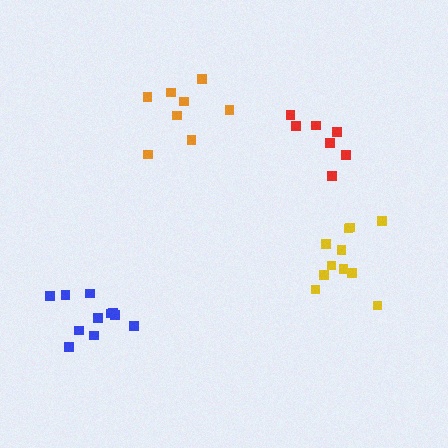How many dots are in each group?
Group 1: 11 dots, Group 2: 11 dots, Group 3: 8 dots, Group 4: 8 dots (38 total).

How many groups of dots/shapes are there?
There are 4 groups.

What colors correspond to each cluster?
The clusters are colored: blue, yellow, orange, red.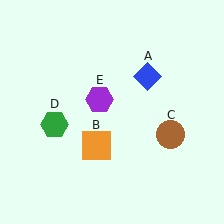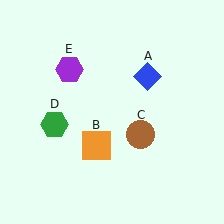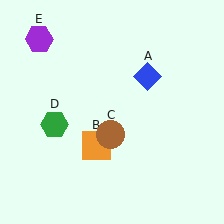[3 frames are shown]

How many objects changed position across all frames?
2 objects changed position: brown circle (object C), purple hexagon (object E).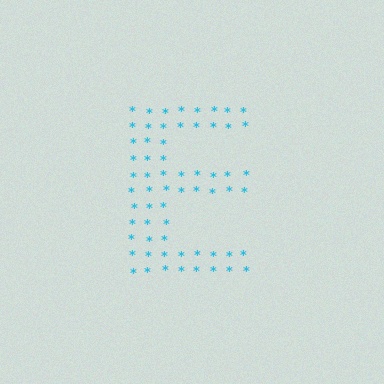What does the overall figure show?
The overall figure shows the letter E.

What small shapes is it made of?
It is made of small asterisks.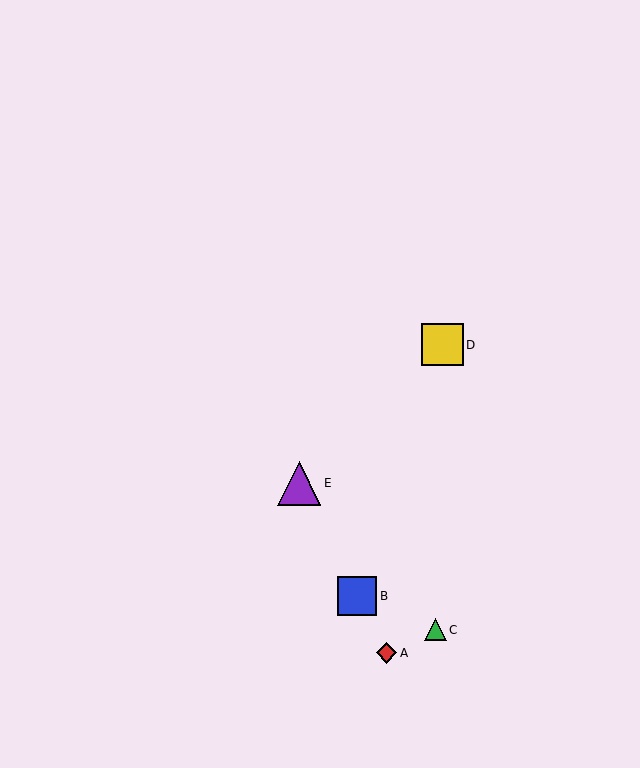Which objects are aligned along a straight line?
Objects A, B, E are aligned along a straight line.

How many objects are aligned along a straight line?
3 objects (A, B, E) are aligned along a straight line.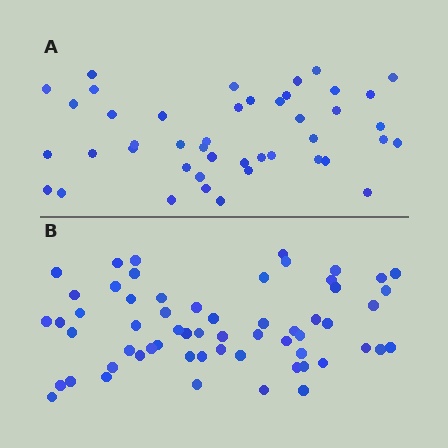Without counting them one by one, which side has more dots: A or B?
Region B (the bottom region) has more dots.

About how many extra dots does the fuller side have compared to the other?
Region B has approximately 15 more dots than region A.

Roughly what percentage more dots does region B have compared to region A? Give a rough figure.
About 35% more.